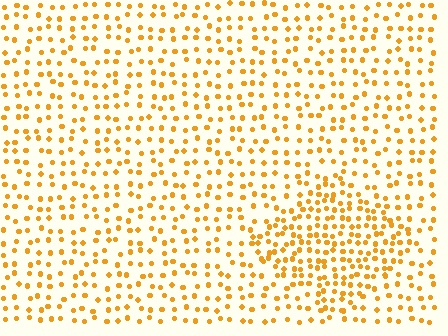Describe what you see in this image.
The image contains small orange elements arranged at two different densities. A diamond-shaped region is visible where the elements are more densely packed than the surrounding area.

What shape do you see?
I see a diamond.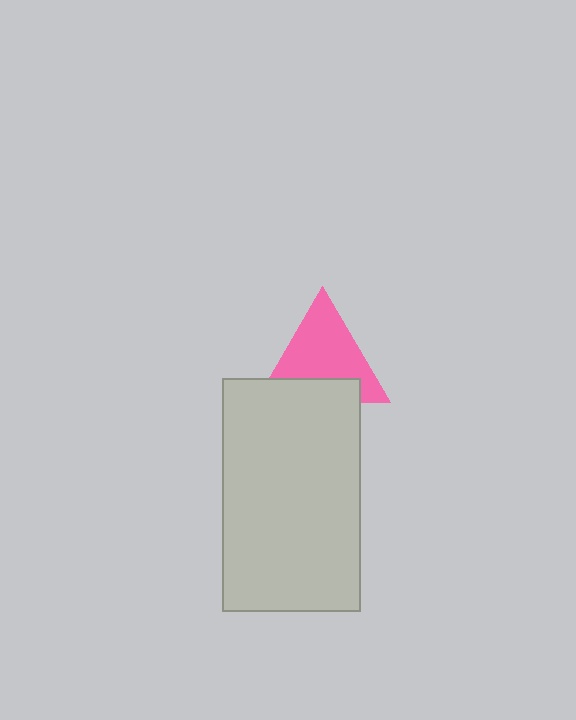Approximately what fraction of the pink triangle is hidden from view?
Roughly 32% of the pink triangle is hidden behind the light gray rectangle.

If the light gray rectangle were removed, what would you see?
You would see the complete pink triangle.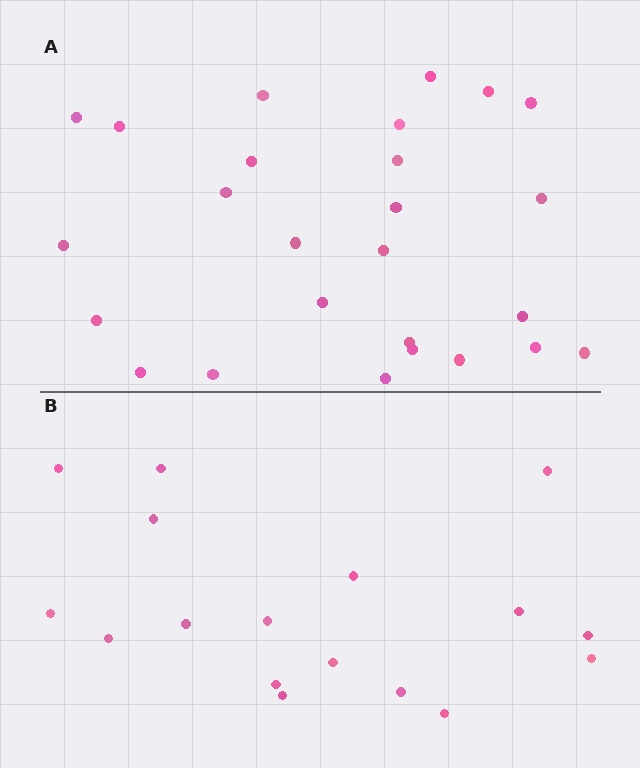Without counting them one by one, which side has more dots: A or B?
Region A (the top region) has more dots.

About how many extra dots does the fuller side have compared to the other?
Region A has roughly 8 or so more dots than region B.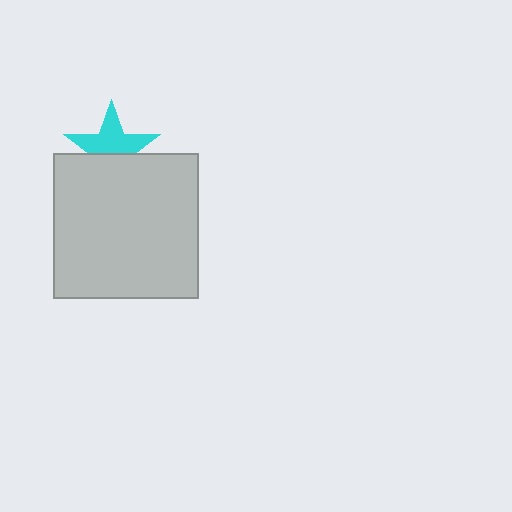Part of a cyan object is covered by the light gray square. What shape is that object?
It is a star.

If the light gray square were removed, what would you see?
You would see the complete cyan star.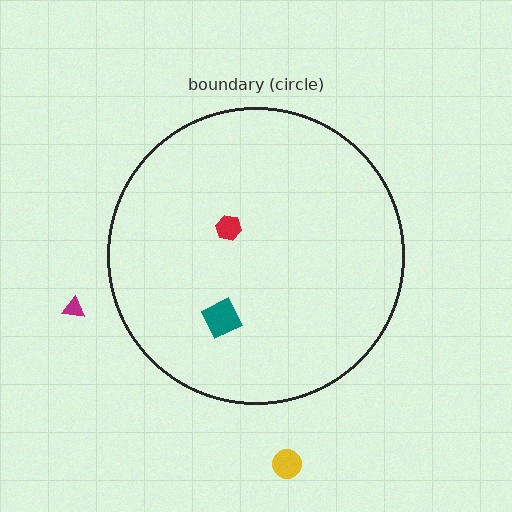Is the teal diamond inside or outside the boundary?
Inside.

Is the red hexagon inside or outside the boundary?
Inside.